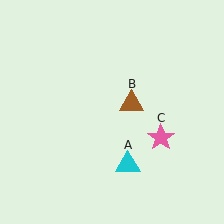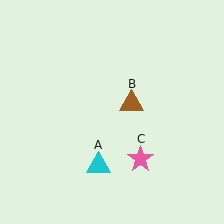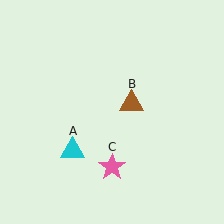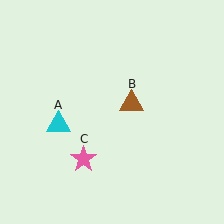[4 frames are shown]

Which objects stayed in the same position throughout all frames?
Brown triangle (object B) remained stationary.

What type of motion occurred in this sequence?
The cyan triangle (object A), pink star (object C) rotated clockwise around the center of the scene.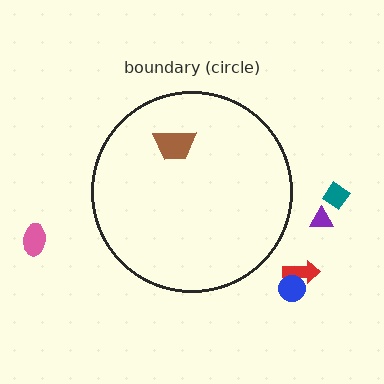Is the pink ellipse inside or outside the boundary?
Outside.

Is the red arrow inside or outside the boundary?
Outside.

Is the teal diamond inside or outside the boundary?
Outside.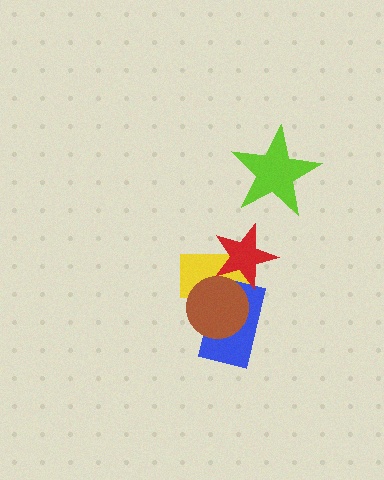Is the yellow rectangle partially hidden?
Yes, it is partially covered by another shape.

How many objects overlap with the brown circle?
3 objects overlap with the brown circle.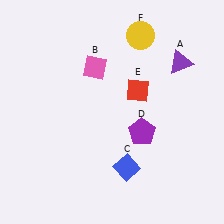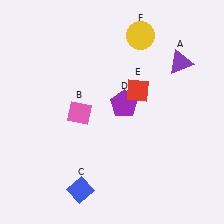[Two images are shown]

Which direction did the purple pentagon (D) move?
The purple pentagon (D) moved up.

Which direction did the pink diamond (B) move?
The pink diamond (B) moved down.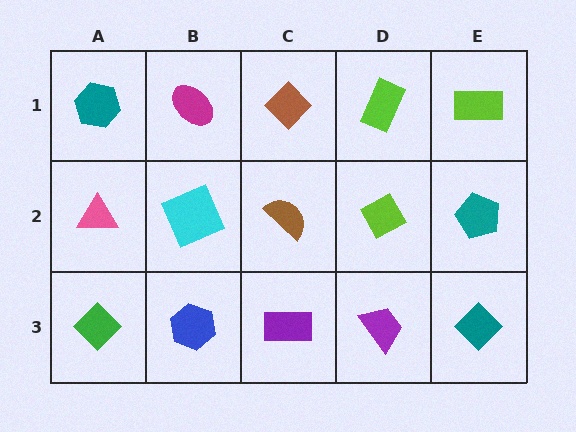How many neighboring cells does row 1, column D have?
3.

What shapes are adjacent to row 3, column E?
A teal pentagon (row 2, column E), a purple trapezoid (row 3, column D).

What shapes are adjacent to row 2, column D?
A lime rectangle (row 1, column D), a purple trapezoid (row 3, column D), a brown semicircle (row 2, column C), a teal pentagon (row 2, column E).